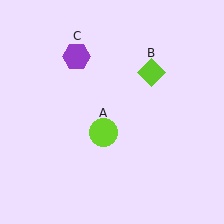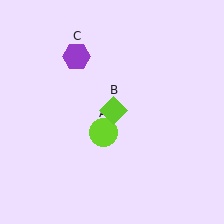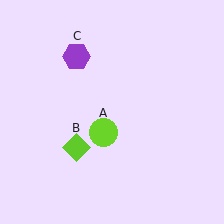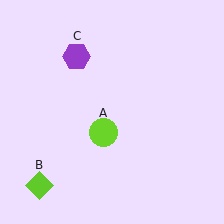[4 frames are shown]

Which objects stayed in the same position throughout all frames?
Lime circle (object A) and purple hexagon (object C) remained stationary.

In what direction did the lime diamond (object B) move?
The lime diamond (object B) moved down and to the left.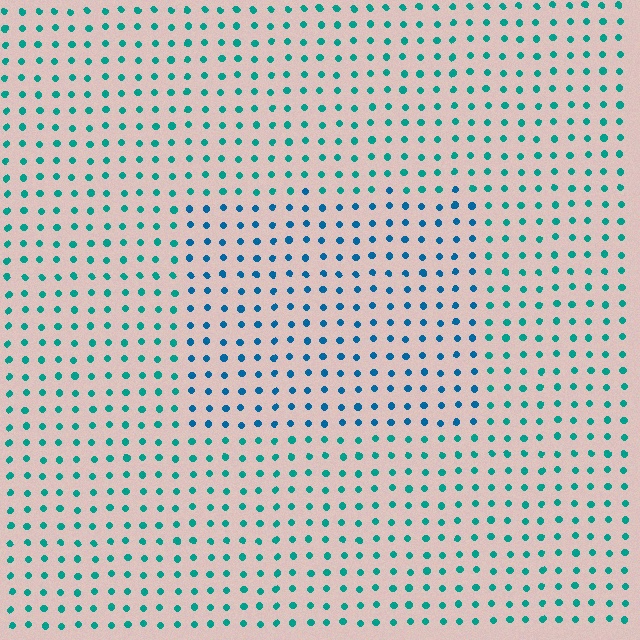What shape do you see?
I see a rectangle.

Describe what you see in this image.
The image is filled with small teal elements in a uniform arrangement. A rectangle-shaped region is visible where the elements are tinted to a slightly different hue, forming a subtle color boundary.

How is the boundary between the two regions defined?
The boundary is defined purely by a slight shift in hue (about 29 degrees). Spacing, size, and orientation are identical on both sides.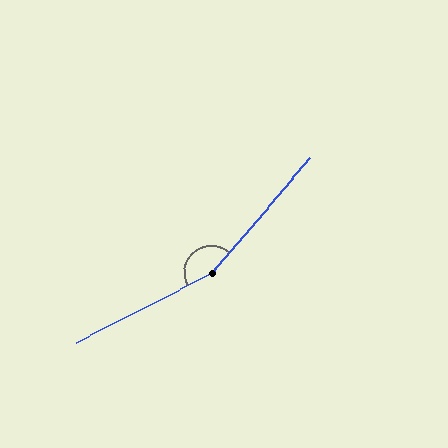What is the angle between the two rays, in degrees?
Approximately 158 degrees.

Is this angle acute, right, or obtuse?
It is obtuse.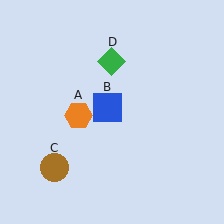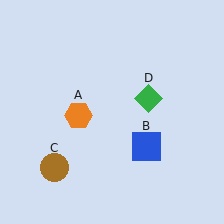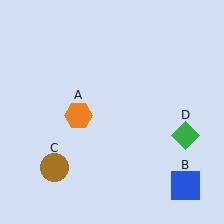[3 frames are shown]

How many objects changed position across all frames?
2 objects changed position: blue square (object B), green diamond (object D).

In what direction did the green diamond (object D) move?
The green diamond (object D) moved down and to the right.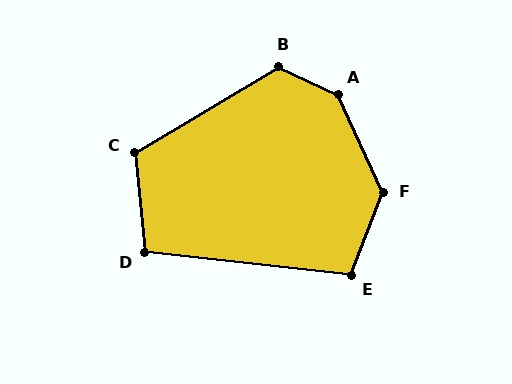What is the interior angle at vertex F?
Approximately 135 degrees (obtuse).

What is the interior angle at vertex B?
Approximately 124 degrees (obtuse).